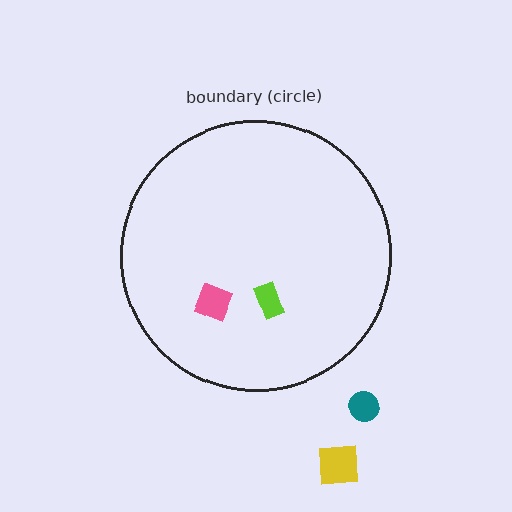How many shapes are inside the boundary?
2 inside, 2 outside.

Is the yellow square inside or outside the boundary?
Outside.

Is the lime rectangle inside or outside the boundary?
Inside.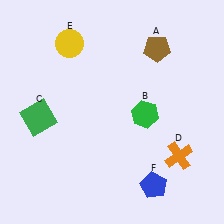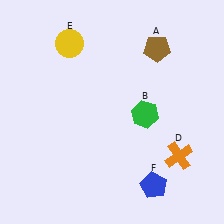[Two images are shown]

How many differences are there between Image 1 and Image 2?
There is 1 difference between the two images.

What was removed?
The green square (C) was removed in Image 2.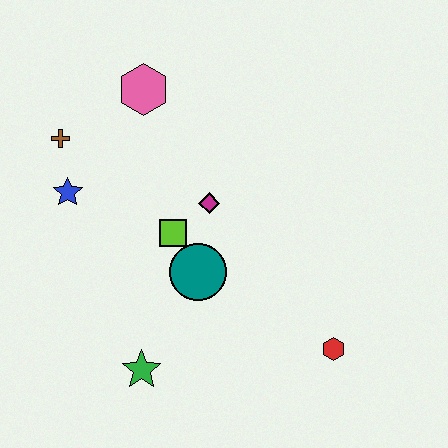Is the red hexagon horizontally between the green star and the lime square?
No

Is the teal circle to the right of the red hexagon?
No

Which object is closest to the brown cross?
The blue star is closest to the brown cross.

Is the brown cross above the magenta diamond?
Yes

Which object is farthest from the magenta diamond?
The red hexagon is farthest from the magenta diamond.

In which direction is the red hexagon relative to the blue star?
The red hexagon is to the right of the blue star.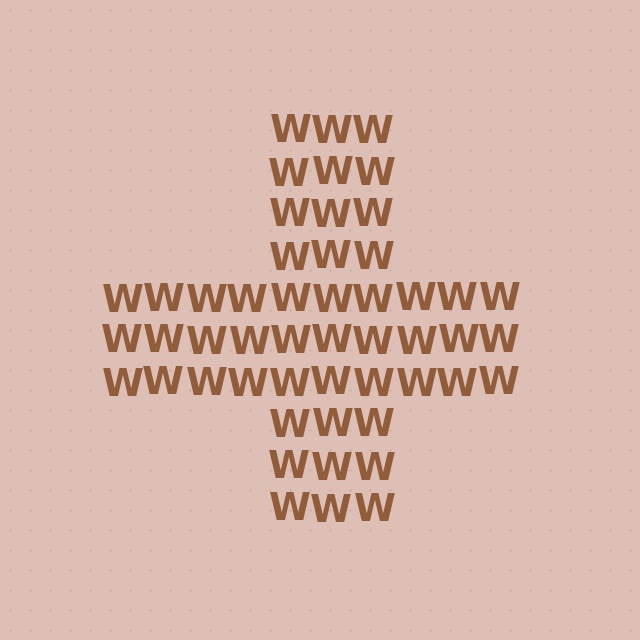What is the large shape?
The large shape is a cross.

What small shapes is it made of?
It is made of small letter W's.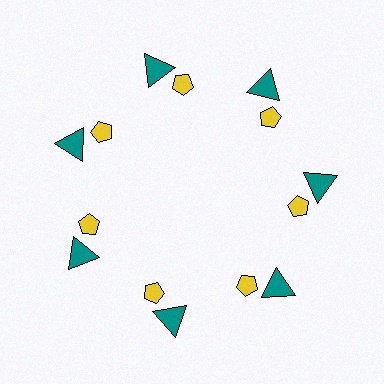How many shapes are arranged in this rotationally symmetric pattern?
There are 14 shapes, arranged in 7 groups of 2.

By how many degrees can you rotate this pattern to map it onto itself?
The pattern maps onto itself every 51 degrees of rotation.